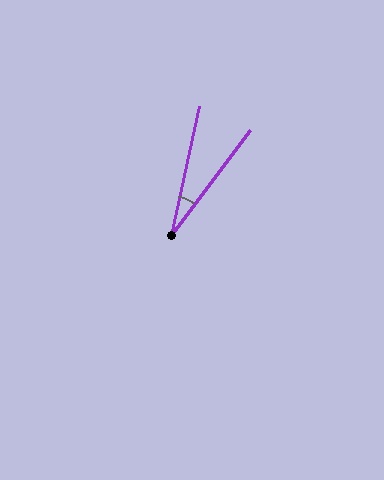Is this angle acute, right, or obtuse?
It is acute.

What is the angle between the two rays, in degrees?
Approximately 25 degrees.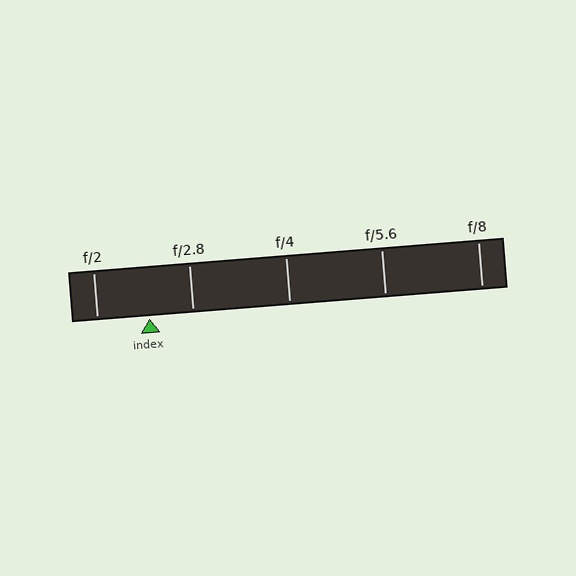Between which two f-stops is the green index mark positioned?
The index mark is between f/2 and f/2.8.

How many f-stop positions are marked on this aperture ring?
There are 5 f-stop positions marked.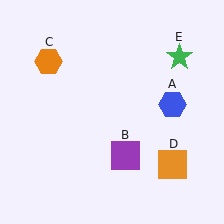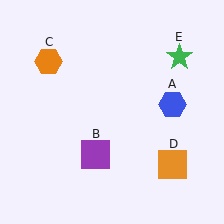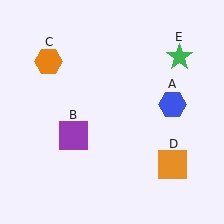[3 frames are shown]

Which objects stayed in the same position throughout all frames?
Blue hexagon (object A) and orange hexagon (object C) and orange square (object D) and green star (object E) remained stationary.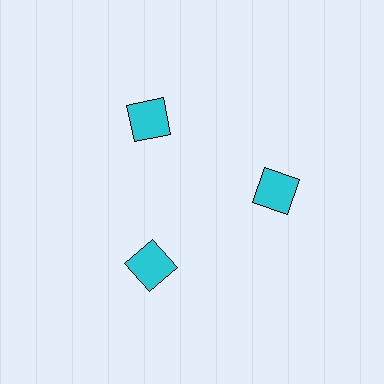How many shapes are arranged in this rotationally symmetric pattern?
There are 3 shapes, arranged in 3 groups of 1.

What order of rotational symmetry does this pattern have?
This pattern has 3-fold rotational symmetry.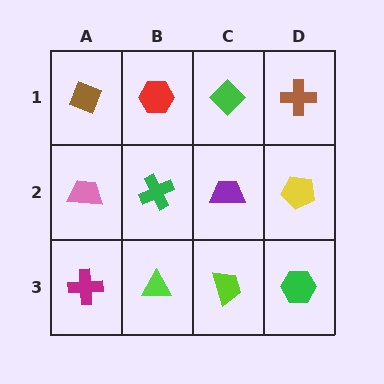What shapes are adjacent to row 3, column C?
A purple trapezoid (row 2, column C), a lime triangle (row 3, column B), a green hexagon (row 3, column D).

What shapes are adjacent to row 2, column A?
A brown diamond (row 1, column A), a magenta cross (row 3, column A), a green cross (row 2, column B).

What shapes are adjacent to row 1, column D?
A yellow pentagon (row 2, column D), a green diamond (row 1, column C).